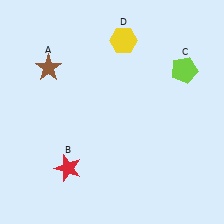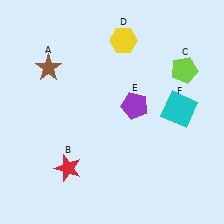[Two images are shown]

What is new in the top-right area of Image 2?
A purple pentagon (E) was added in the top-right area of Image 2.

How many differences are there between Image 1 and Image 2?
There are 2 differences between the two images.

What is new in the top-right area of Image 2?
A cyan square (F) was added in the top-right area of Image 2.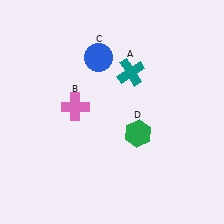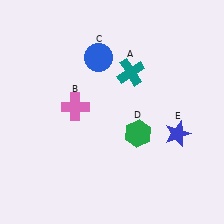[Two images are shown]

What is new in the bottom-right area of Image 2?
A blue star (E) was added in the bottom-right area of Image 2.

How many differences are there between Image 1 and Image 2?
There is 1 difference between the two images.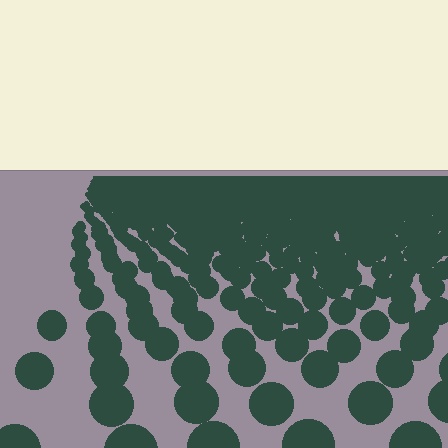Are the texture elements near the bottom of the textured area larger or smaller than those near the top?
Larger. Near the bottom, elements are closer to the viewer and appear at a bigger on-screen size.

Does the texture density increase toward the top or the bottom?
Density increases toward the top.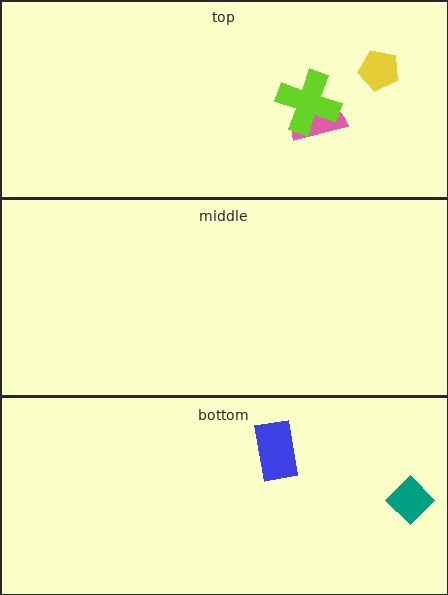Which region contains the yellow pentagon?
The top region.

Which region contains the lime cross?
The top region.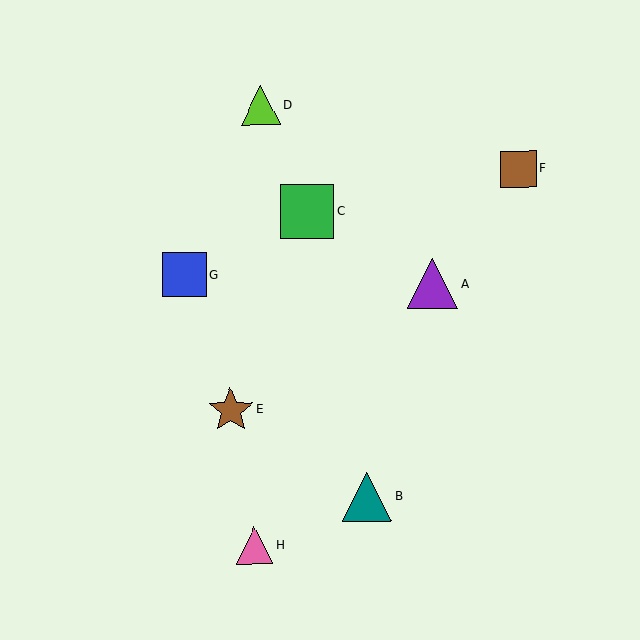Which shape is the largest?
The green square (labeled C) is the largest.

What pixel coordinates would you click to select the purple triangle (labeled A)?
Click at (433, 284) to select the purple triangle A.